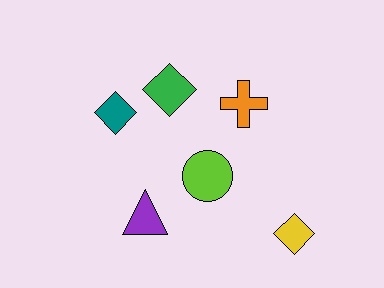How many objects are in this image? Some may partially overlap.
There are 6 objects.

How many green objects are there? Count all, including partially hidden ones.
There is 1 green object.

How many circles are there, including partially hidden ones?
There is 1 circle.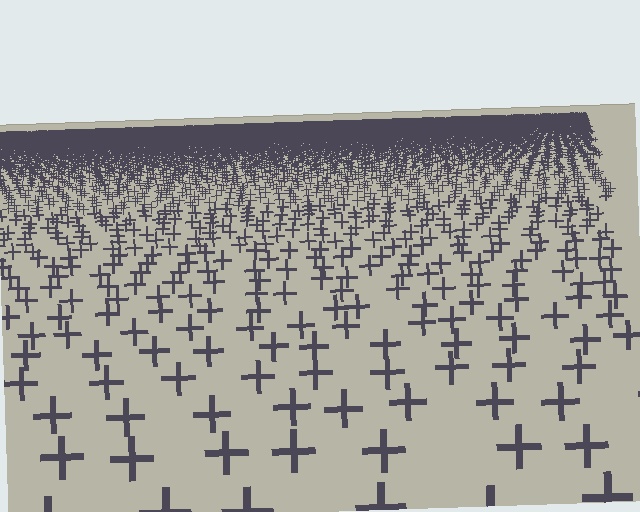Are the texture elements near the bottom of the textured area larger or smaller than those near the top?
Larger. Near the bottom, elements are closer to the viewer and appear at a bigger on-screen size.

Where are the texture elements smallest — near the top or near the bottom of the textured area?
Near the top.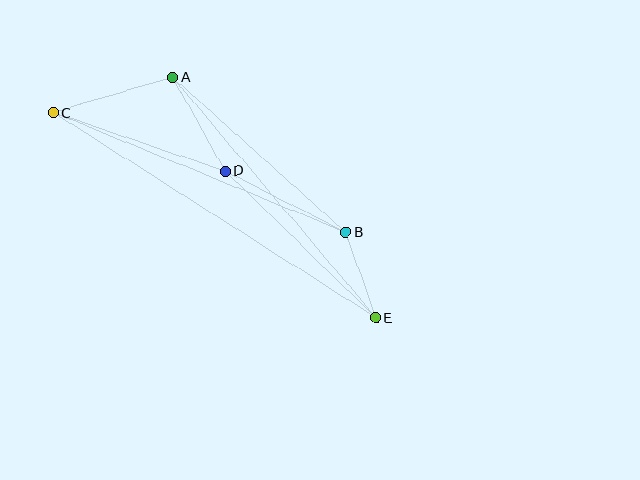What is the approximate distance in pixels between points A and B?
The distance between A and B is approximately 232 pixels.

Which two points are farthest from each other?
Points C and E are farthest from each other.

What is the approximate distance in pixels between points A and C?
The distance between A and C is approximately 125 pixels.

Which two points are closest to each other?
Points B and E are closest to each other.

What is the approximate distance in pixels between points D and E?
The distance between D and E is approximately 210 pixels.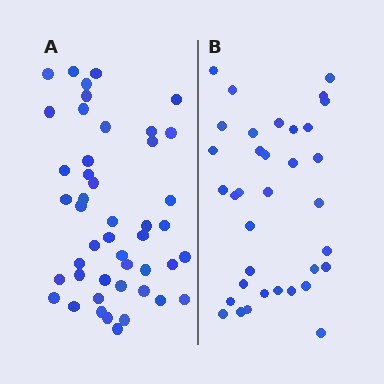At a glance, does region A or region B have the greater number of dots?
Region A (the left region) has more dots.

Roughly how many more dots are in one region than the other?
Region A has roughly 12 or so more dots than region B.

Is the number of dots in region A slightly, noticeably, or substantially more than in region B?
Region A has noticeably more, but not dramatically so. The ratio is roughly 1.3 to 1.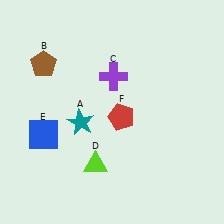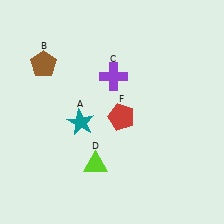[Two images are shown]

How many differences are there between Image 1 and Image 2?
There is 1 difference between the two images.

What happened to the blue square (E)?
The blue square (E) was removed in Image 2. It was in the bottom-left area of Image 1.